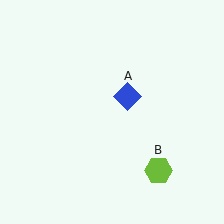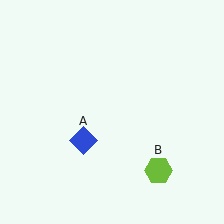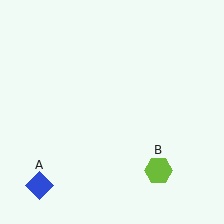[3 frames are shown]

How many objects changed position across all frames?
1 object changed position: blue diamond (object A).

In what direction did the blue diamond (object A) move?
The blue diamond (object A) moved down and to the left.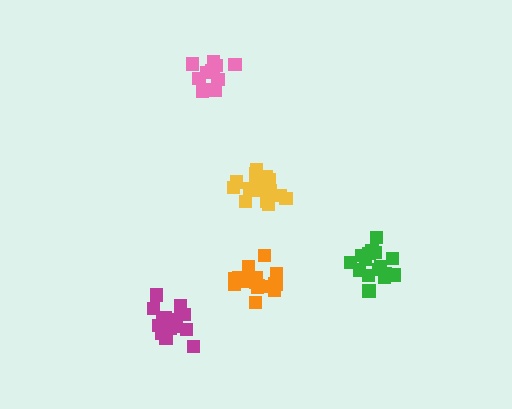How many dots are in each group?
Group 1: 16 dots, Group 2: 19 dots, Group 3: 13 dots, Group 4: 18 dots, Group 5: 17 dots (83 total).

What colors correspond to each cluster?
The clusters are colored: green, yellow, pink, orange, magenta.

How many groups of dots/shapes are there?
There are 5 groups.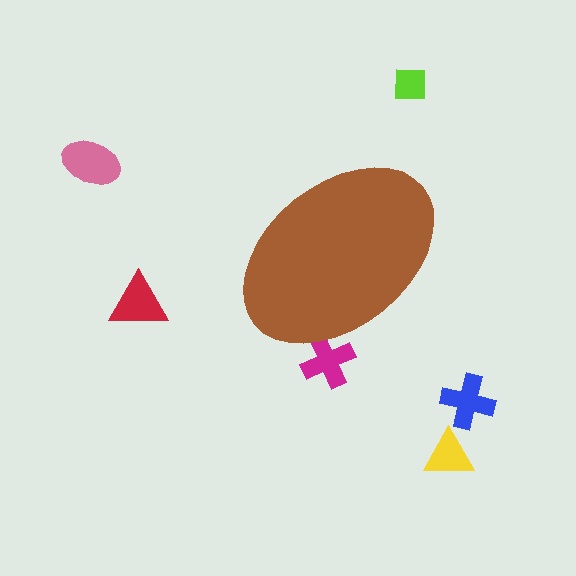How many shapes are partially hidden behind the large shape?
1 shape is partially hidden.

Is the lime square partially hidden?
No, the lime square is fully visible.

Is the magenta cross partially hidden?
Yes, the magenta cross is partially hidden behind the brown ellipse.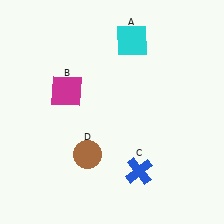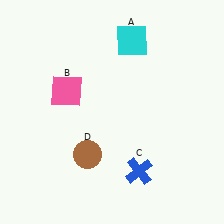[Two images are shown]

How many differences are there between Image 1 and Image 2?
There is 1 difference between the two images.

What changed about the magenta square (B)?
In Image 1, B is magenta. In Image 2, it changed to pink.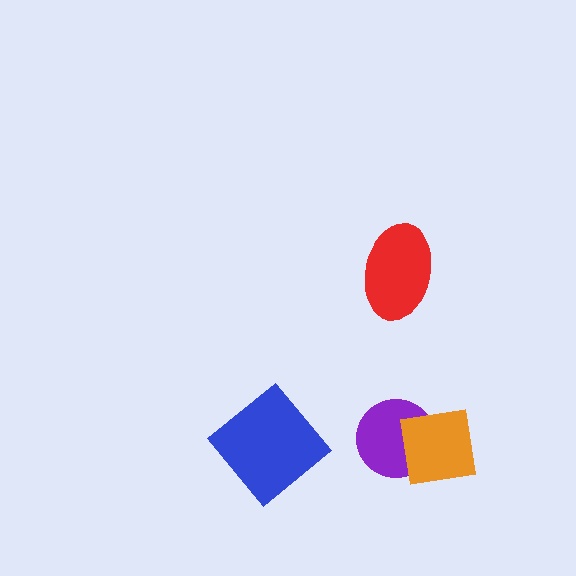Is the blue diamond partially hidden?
No, no other shape covers it.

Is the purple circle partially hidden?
Yes, it is partially covered by another shape.